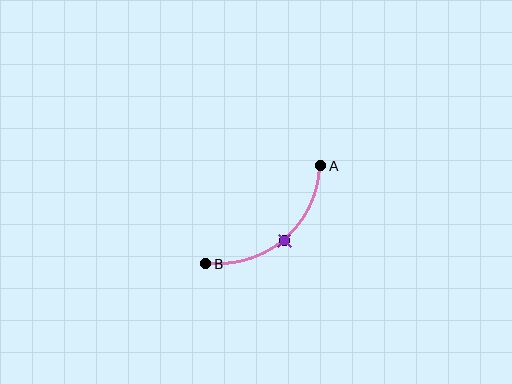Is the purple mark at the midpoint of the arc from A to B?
Yes. The purple mark lies on the arc at equal arc-length from both A and B — it is the arc midpoint.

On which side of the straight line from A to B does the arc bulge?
The arc bulges below and to the right of the straight line connecting A and B.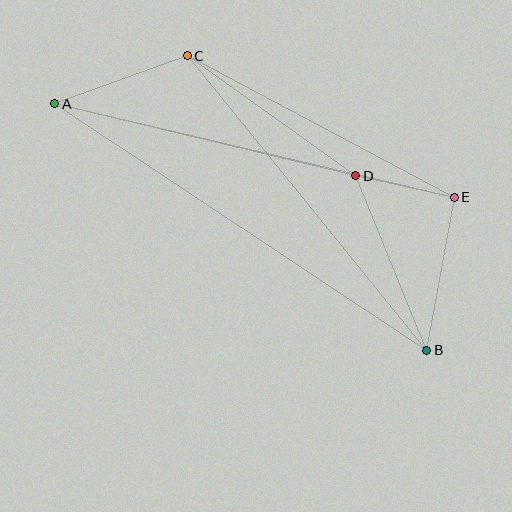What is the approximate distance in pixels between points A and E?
The distance between A and E is approximately 410 pixels.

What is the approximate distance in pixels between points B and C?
The distance between B and C is approximately 380 pixels.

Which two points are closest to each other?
Points D and E are closest to each other.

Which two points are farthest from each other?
Points A and B are farthest from each other.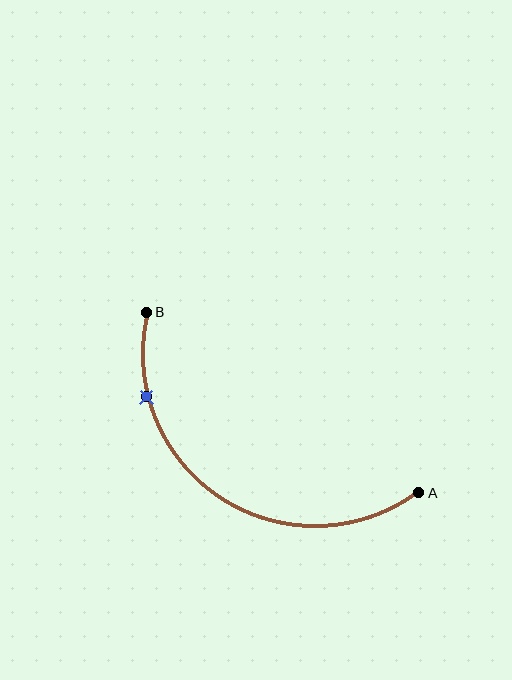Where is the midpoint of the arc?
The arc midpoint is the point on the curve farthest from the straight line joining A and B. It sits below that line.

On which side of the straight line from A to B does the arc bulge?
The arc bulges below the straight line connecting A and B.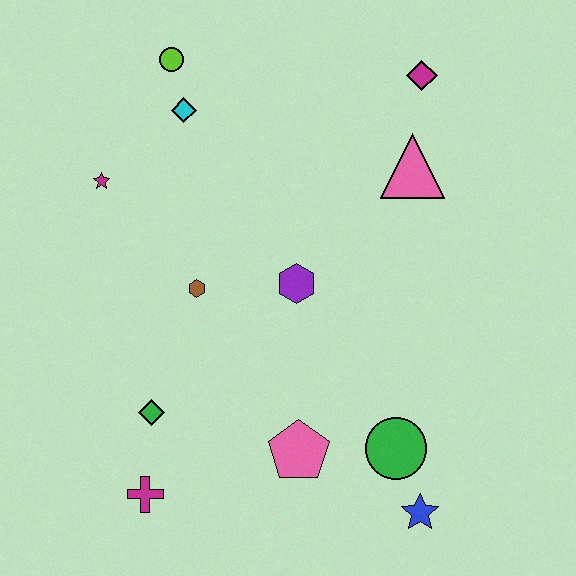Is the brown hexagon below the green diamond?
No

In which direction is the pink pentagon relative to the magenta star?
The pink pentagon is below the magenta star.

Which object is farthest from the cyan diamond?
The blue star is farthest from the cyan diamond.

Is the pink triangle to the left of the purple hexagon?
No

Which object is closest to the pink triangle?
The magenta diamond is closest to the pink triangle.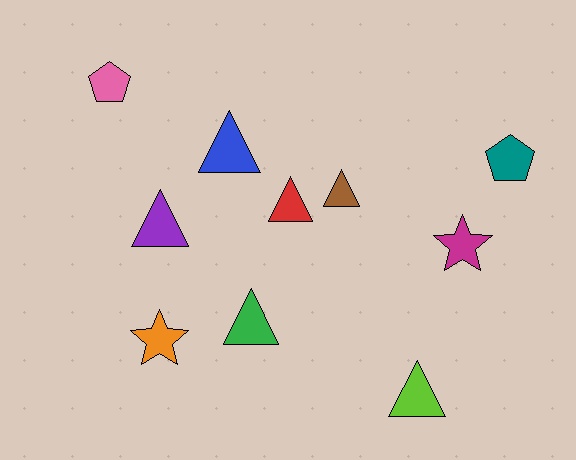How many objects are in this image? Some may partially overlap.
There are 10 objects.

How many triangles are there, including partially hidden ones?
There are 6 triangles.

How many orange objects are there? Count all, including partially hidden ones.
There is 1 orange object.